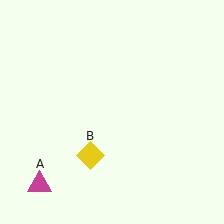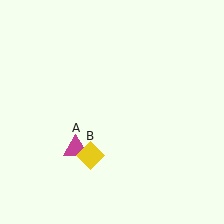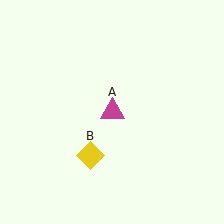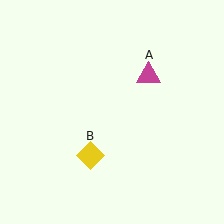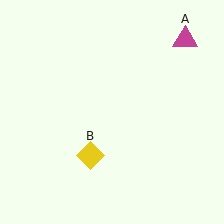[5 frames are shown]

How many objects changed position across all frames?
1 object changed position: magenta triangle (object A).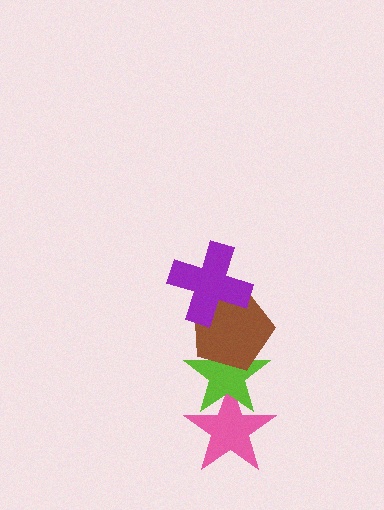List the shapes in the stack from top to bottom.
From top to bottom: the purple cross, the brown pentagon, the lime star, the pink star.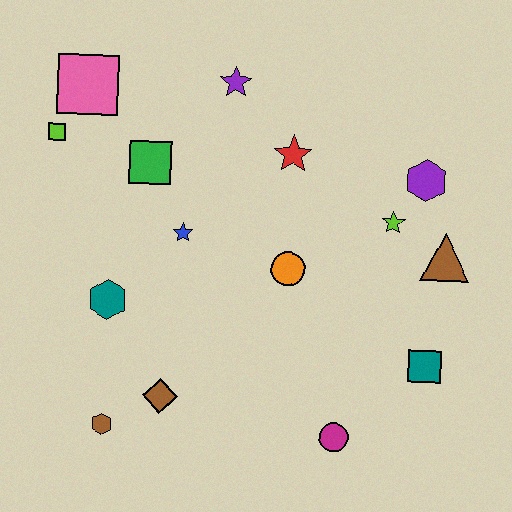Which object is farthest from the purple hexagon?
The brown hexagon is farthest from the purple hexagon.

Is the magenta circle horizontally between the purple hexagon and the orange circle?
Yes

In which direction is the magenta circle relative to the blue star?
The magenta circle is below the blue star.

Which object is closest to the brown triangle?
The lime star is closest to the brown triangle.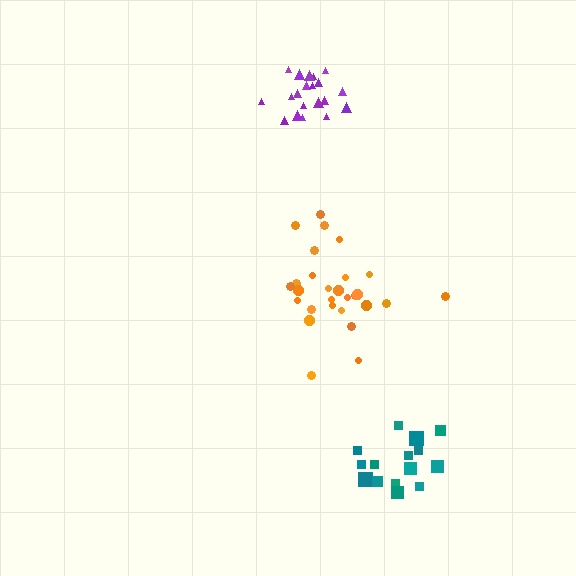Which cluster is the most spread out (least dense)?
Purple.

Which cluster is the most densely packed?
Teal.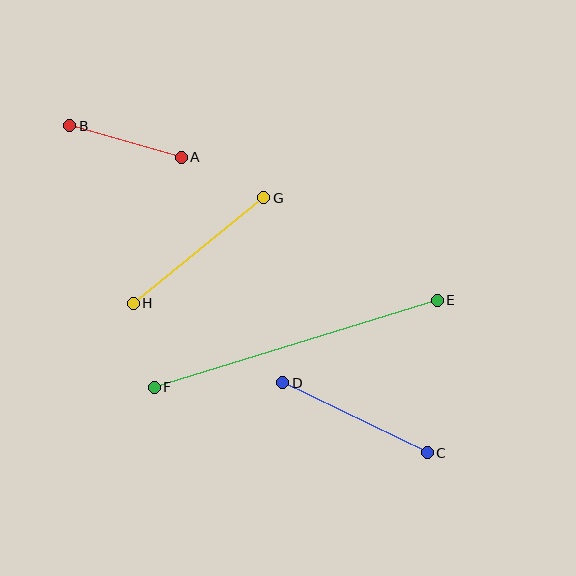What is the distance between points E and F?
The distance is approximately 296 pixels.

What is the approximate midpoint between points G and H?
The midpoint is at approximately (199, 251) pixels.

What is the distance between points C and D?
The distance is approximately 160 pixels.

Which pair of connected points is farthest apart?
Points E and F are farthest apart.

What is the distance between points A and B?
The distance is approximately 116 pixels.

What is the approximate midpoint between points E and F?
The midpoint is at approximately (296, 344) pixels.